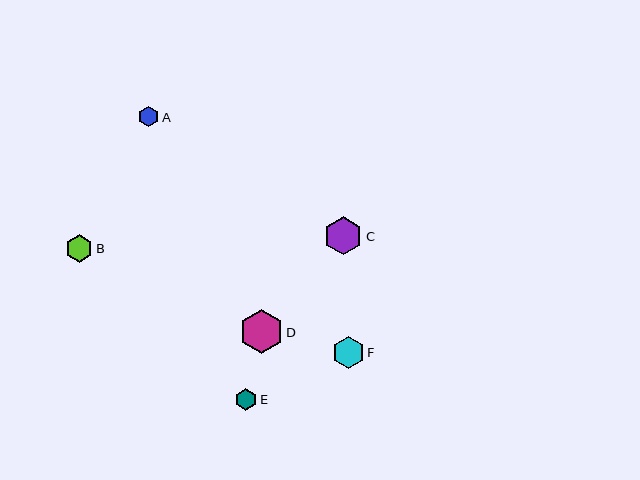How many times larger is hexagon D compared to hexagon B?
Hexagon D is approximately 1.6 times the size of hexagon B.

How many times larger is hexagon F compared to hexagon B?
Hexagon F is approximately 1.2 times the size of hexagon B.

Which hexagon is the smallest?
Hexagon A is the smallest with a size of approximately 20 pixels.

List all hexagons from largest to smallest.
From largest to smallest: D, C, F, B, E, A.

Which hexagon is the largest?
Hexagon D is the largest with a size of approximately 44 pixels.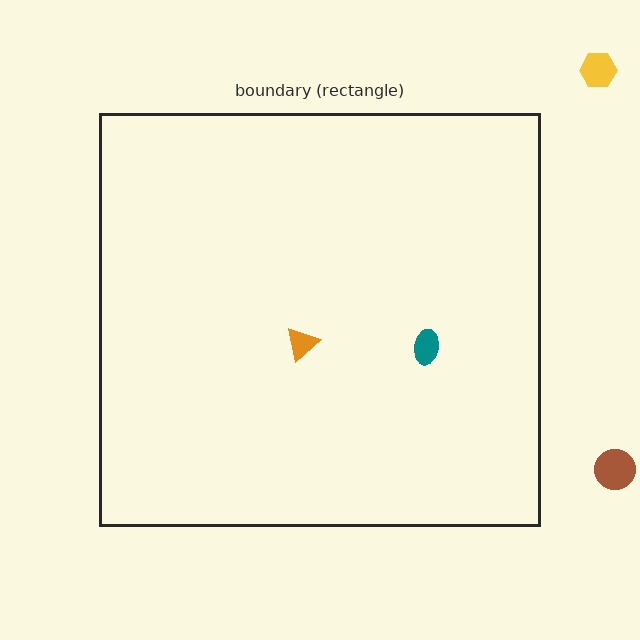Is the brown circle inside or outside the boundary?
Outside.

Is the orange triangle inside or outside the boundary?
Inside.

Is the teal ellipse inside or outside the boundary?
Inside.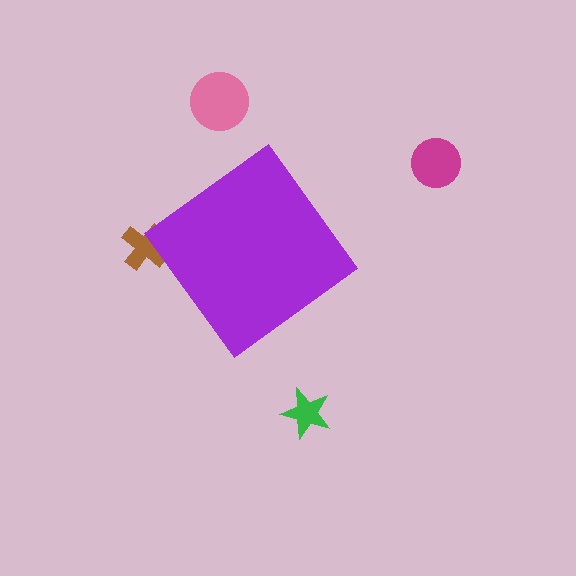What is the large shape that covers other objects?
A purple diamond.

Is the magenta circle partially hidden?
No, the magenta circle is fully visible.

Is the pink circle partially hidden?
No, the pink circle is fully visible.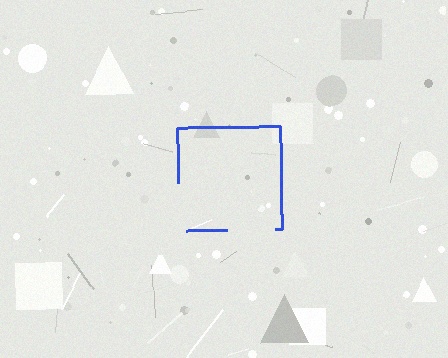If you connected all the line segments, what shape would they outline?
They would outline a square.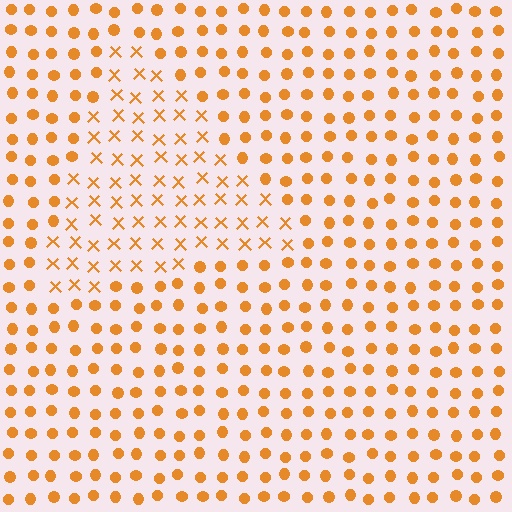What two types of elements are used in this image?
The image uses X marks inside the triangle region and circles outside it.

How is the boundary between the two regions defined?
The boundary is defined by a change in element shape: X marks inside vs. circles outside. All elements share the same color and spacing.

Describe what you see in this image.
The image is filled with small orange elements arranged in a uniform grid. A triangle-shaped region contains X marks, while the surrounding area contains circles. The boundary is defined purely by the change in element shape.